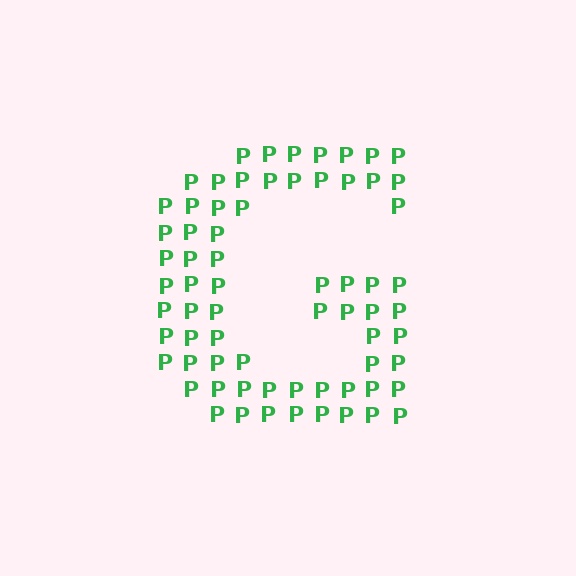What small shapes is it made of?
It is made of small letter P's.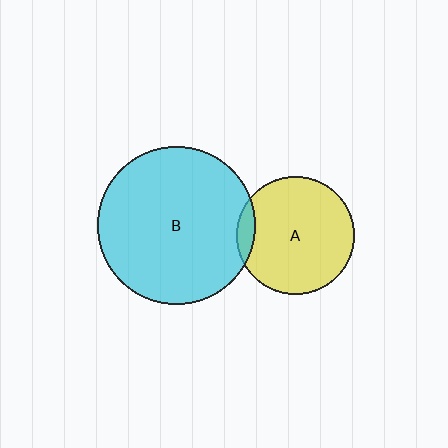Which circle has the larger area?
Circle B (cyan).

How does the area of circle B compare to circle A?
Approximately 1.8 times.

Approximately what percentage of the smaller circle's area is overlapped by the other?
Approximately 10%.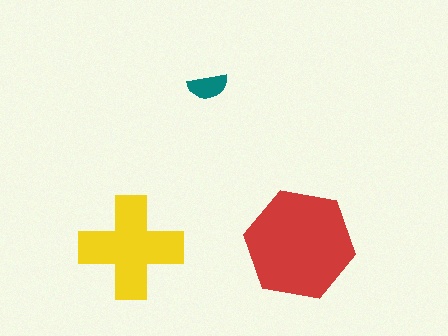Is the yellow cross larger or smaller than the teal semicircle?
Larger.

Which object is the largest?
The red hexagon.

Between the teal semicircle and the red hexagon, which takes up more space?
The red hexagon.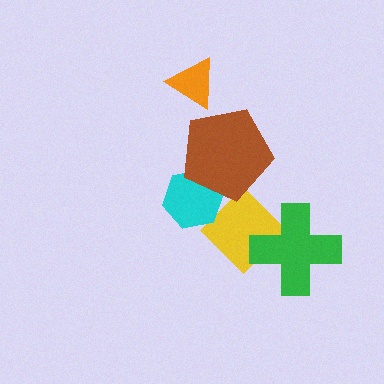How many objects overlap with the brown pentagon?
2 objects overlap with the brown pentagon.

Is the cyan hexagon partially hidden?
Yes, it is partially covered by another shape.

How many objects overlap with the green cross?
1 object overlaps with the green cross.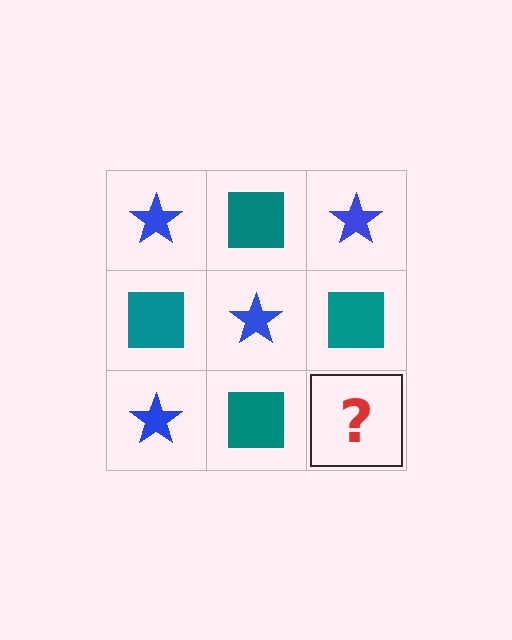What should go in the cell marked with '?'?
The missing cell should contain a blue star.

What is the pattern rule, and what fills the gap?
The rule is that it alternates blue star and teal square in a checkerboard pattern. The gap should be filled with a blue star.